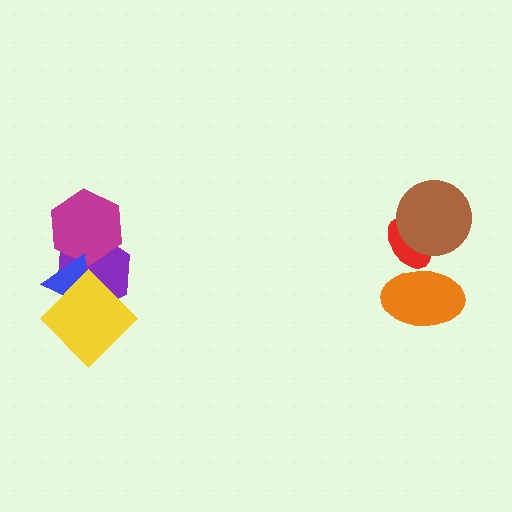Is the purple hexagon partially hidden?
Yes, it is partially covered by another shape.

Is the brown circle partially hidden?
No, no other shape covers it.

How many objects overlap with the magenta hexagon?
2 objects overlap with the magenta hexagon.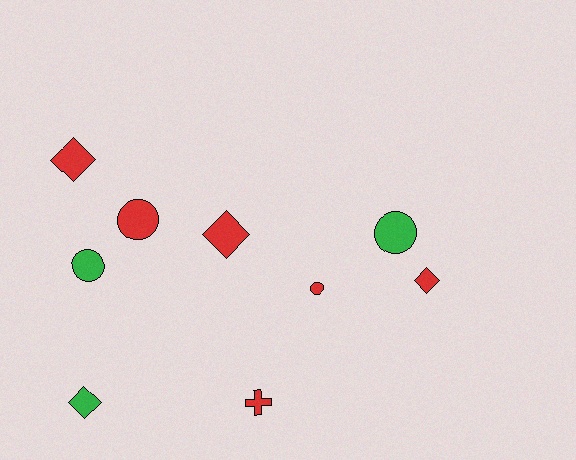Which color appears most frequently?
Red, with 6 objects.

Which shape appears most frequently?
Diamond, with 4 objects.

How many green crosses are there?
There are no green crosses.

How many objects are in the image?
There are 9 objects.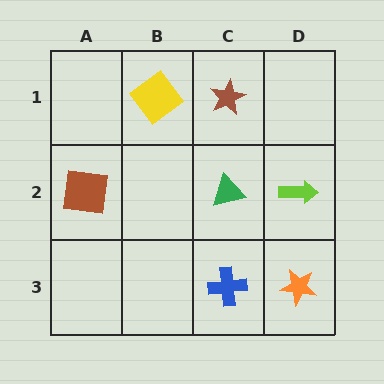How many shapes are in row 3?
2 shapes.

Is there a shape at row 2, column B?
No, that cell is empty.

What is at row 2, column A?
A brown square.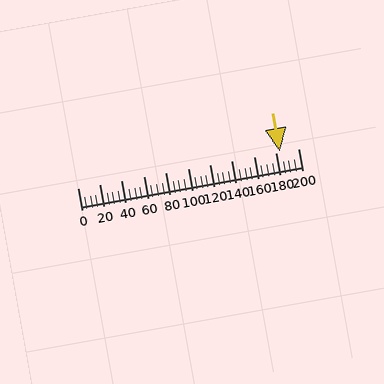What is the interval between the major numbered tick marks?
The major tick marks are spaced 20 units apart.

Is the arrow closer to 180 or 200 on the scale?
The arrow is closer to 180.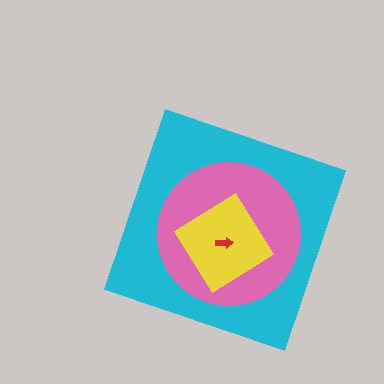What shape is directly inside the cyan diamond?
The pink circle.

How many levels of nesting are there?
4.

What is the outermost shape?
The cyan diamond.